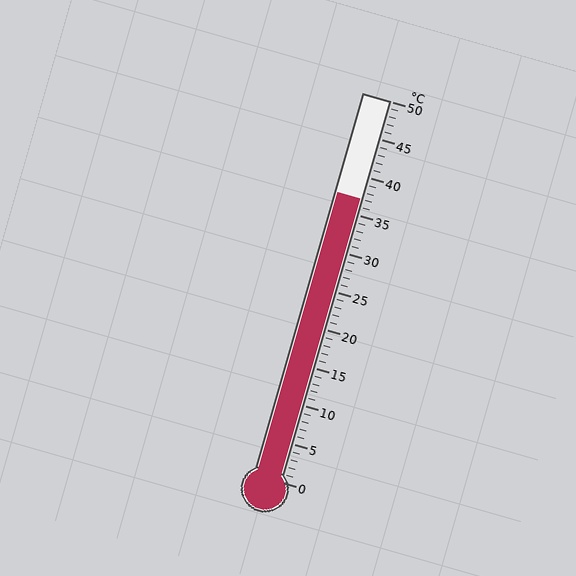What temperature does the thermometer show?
The thermometer shows approximately 37°C.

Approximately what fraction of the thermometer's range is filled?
The thermometer is filled to approximately 75% of its range.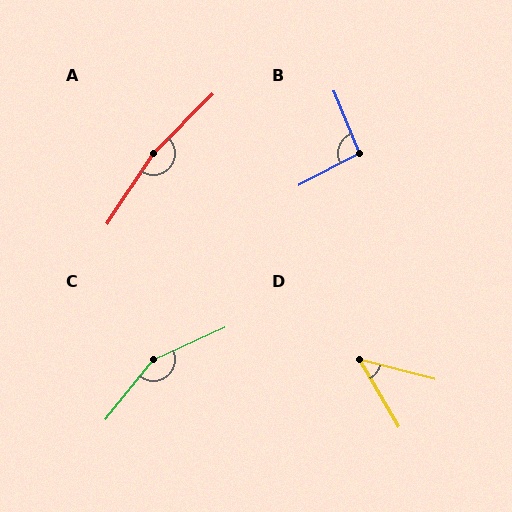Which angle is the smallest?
D, at approximately 45 degrees.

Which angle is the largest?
A, at approximately 168 degrees.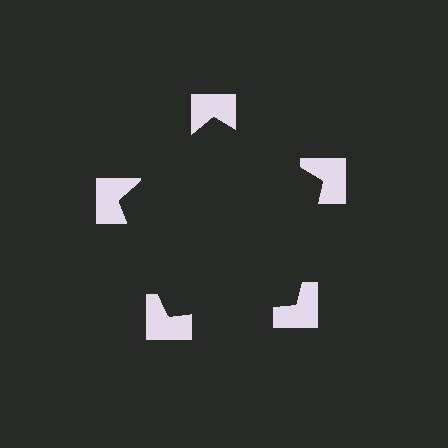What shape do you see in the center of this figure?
An illusory pentagon — its edges are inferred from the aligned wedge cuts in the notched squares, not physically drawn.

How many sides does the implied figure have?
5 sides.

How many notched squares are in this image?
There are 5 — one at each vertex of the illusory pentagon.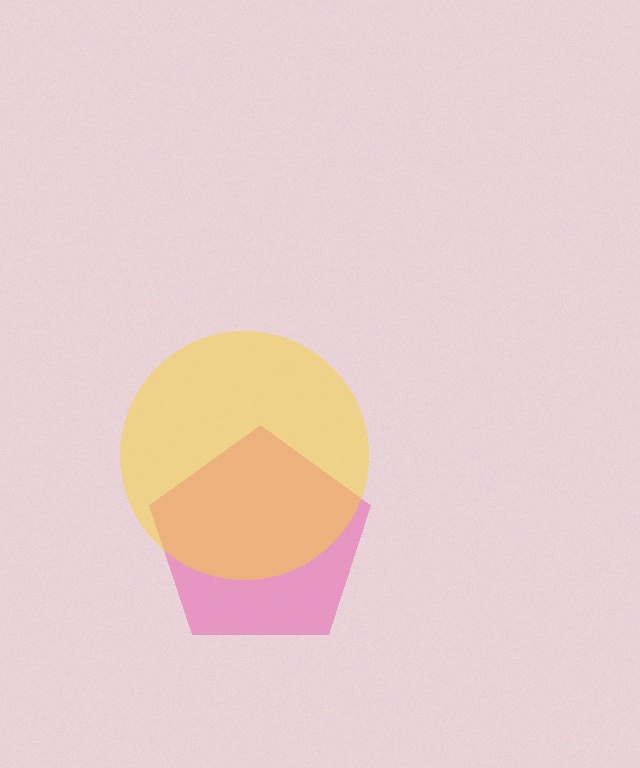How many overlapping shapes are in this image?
There are 2 overlapping shapes in the image.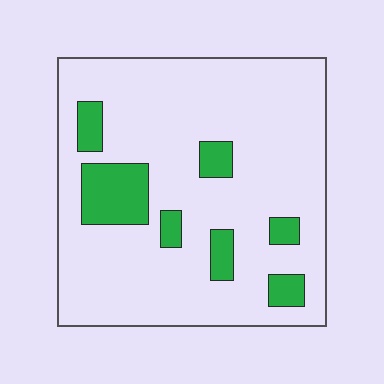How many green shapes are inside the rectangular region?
7.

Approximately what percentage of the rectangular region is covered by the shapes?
Approximately 15%.